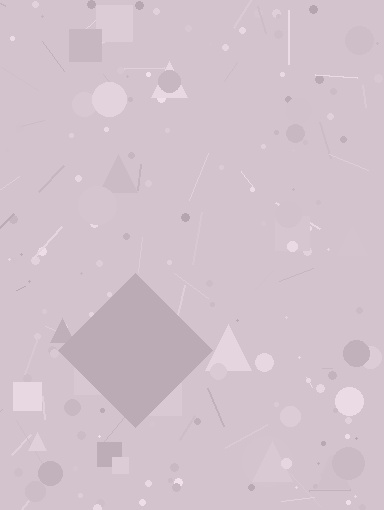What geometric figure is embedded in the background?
A diamond is embedded in the background.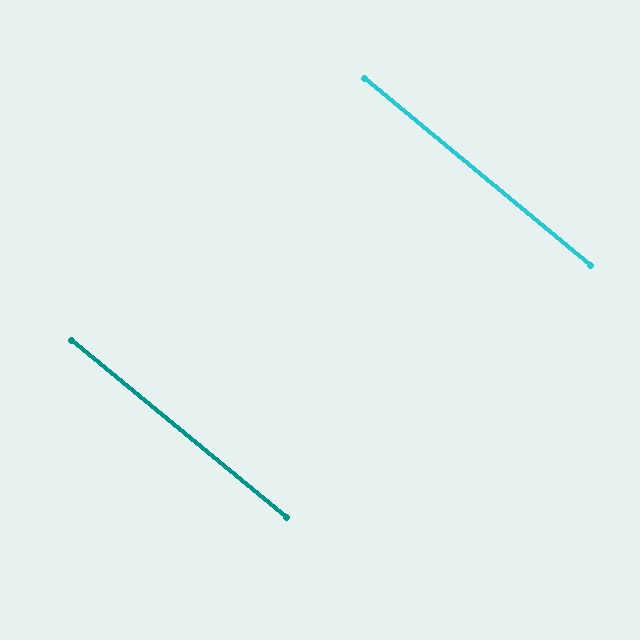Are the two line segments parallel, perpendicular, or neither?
Parallel — their directions differ by only 0.1°.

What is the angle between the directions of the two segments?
Approximately 0 degrees.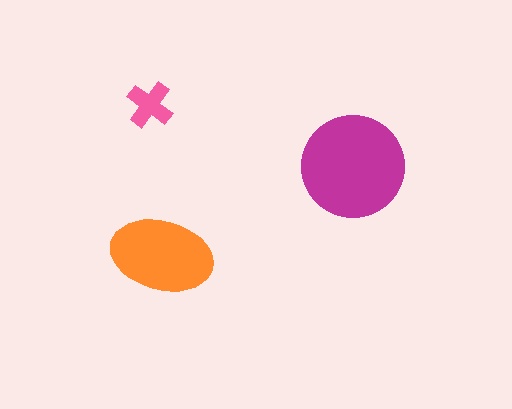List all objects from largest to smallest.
The magenta circle, the orange ellipse, the pink cross.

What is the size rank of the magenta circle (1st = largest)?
1st.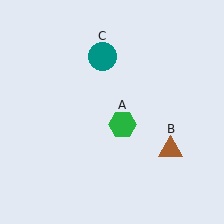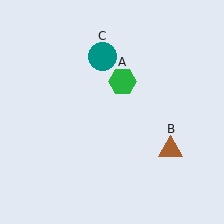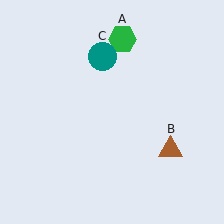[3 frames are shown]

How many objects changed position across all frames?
1 object changed position: green hexagon (object A).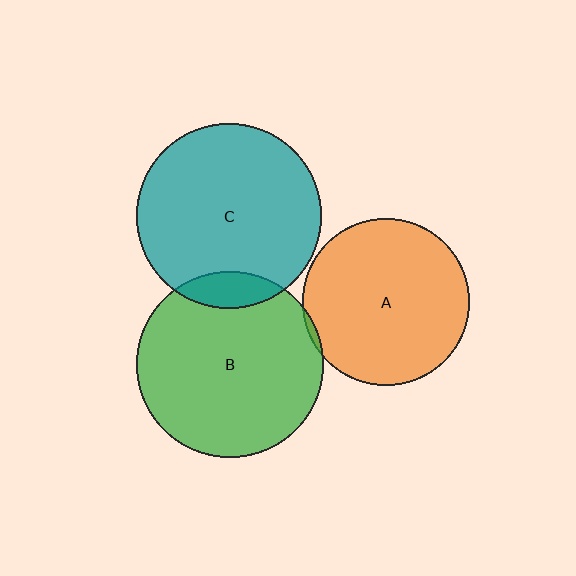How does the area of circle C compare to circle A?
Approximately 1.2 times.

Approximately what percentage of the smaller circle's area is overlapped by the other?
Approximately 5%.